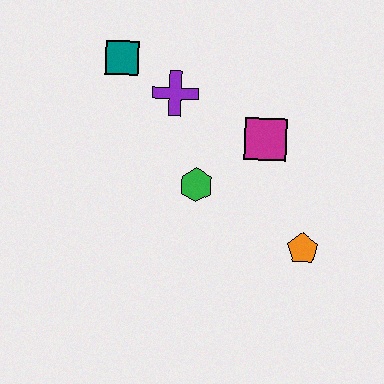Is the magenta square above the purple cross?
No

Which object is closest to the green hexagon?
The magenta square is closest to the green hexagon.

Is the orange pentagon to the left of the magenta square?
No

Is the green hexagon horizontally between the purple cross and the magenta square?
Yes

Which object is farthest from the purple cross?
The orange pentagon is farthest from the purple cross.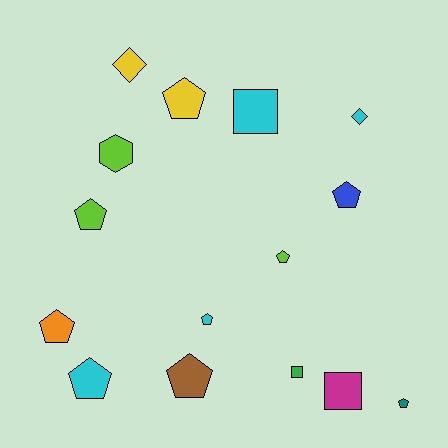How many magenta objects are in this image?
There is 1 magenta object.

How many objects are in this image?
There are 15 objects.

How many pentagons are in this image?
There are 9 pentagons.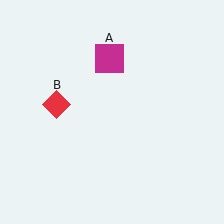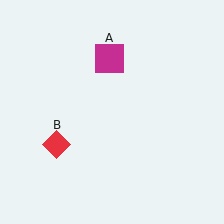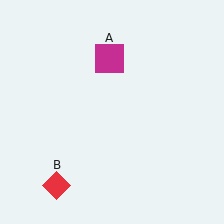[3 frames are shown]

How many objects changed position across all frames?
1 object changed position: red diamond (object B).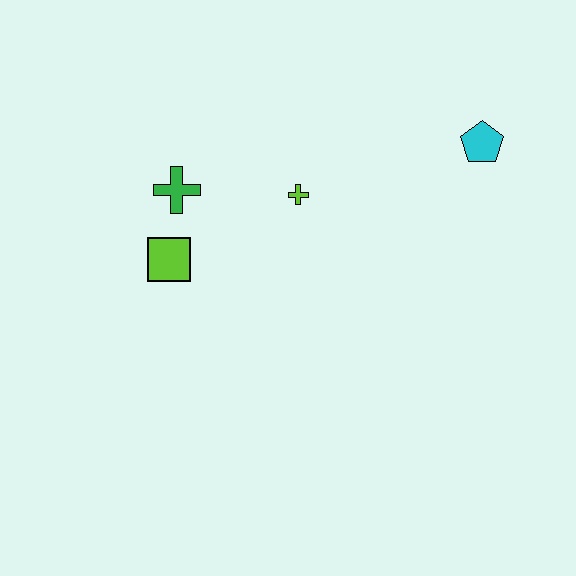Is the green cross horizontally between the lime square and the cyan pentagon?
Yes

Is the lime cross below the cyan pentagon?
Yes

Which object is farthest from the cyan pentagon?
The lime square is farthest from the cyan pentagon.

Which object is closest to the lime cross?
The green cross is closest to the lime cross.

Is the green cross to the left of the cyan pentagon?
Yes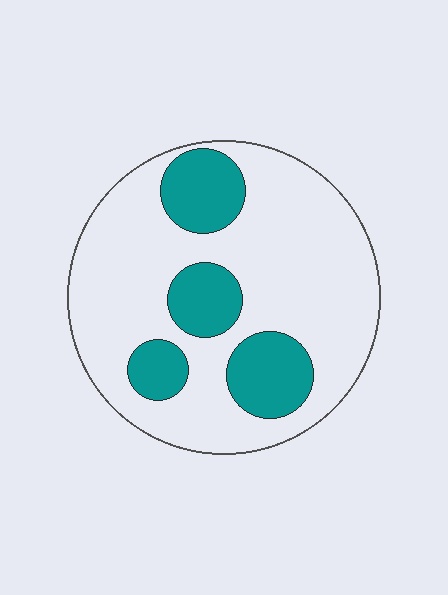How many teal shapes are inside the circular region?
4.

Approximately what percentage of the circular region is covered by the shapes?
Approximately 25%.